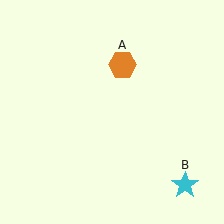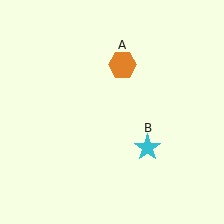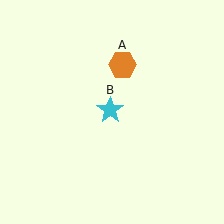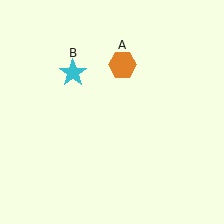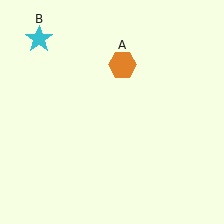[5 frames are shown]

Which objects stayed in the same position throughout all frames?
Orange hexagon (object A) remained stationary.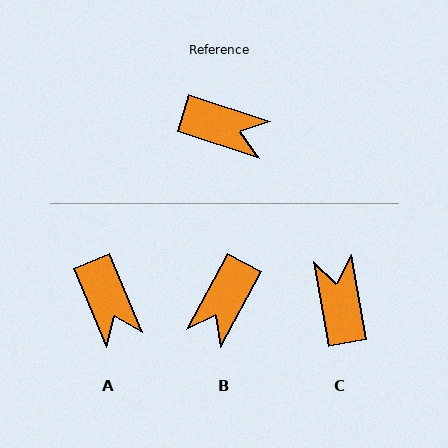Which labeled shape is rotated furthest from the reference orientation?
C, about 118 degrees away.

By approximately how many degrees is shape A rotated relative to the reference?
Approximately 49 degrees clockwise.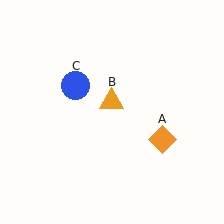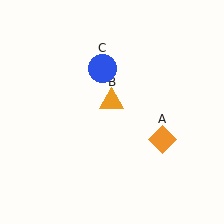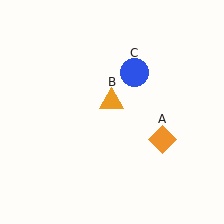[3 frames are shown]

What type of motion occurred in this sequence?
The blue circle (object C) rotated clockwise around the center of the scene.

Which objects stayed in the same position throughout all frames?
Orange diamond (object A) and orange triangle (object B) remained stationary.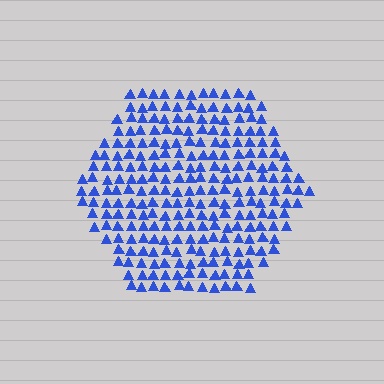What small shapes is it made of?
It is made of small triangles.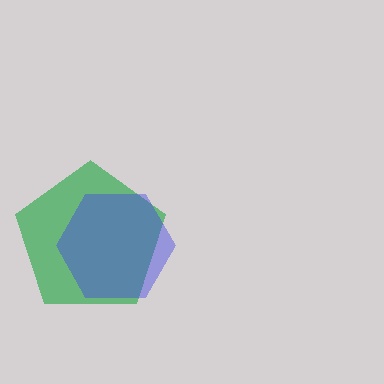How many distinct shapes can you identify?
There are 2 distinct shapes: a green pentagon, a blue hexagon.